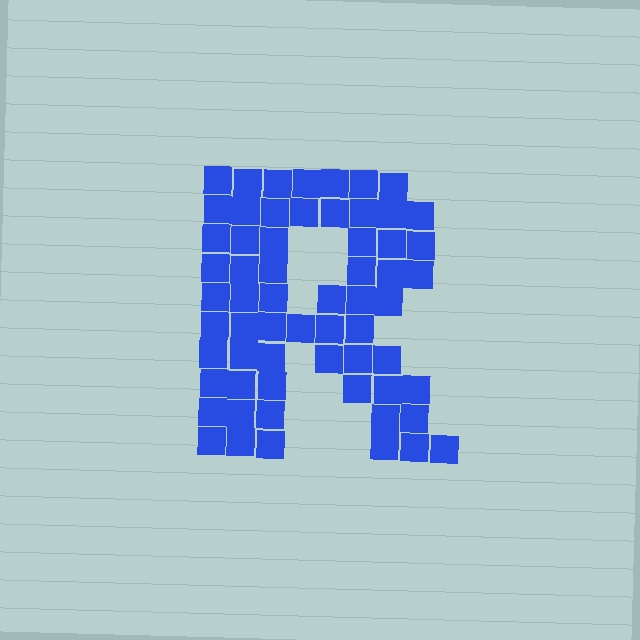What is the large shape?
The large shape is the letter R.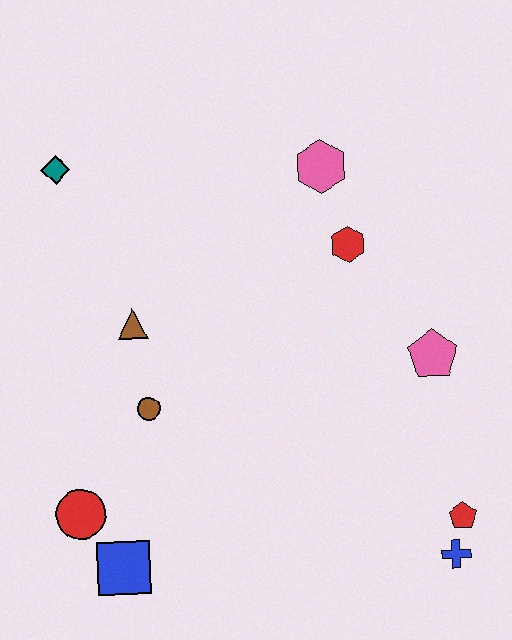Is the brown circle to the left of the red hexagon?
Yes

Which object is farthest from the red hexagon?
The blue square is farthest from the red hexagon.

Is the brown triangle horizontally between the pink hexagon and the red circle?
Yes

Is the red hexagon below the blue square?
No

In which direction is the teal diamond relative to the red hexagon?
The teal diamond is to the left of the red hexagon.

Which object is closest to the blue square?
The red circle is closest to the blue square.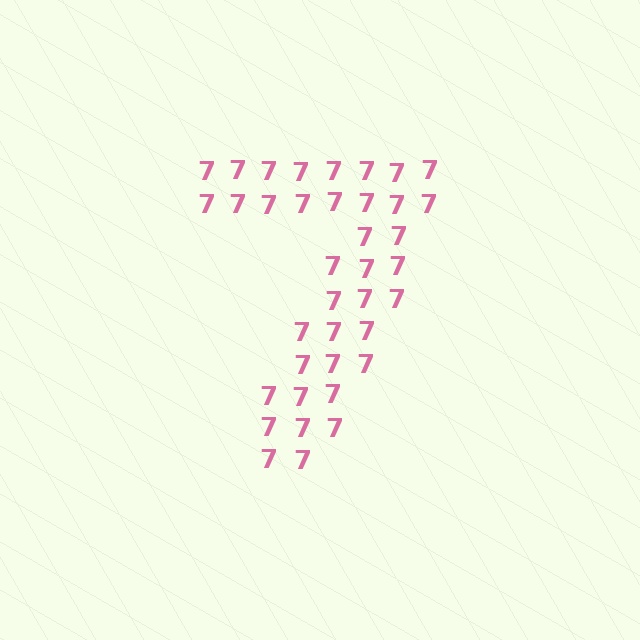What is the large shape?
The large shape is the digit 7.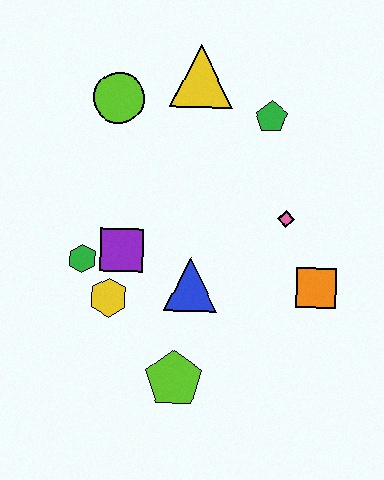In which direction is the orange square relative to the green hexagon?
The orange square is to the right of the green hexagon.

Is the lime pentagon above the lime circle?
No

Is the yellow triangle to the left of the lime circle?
No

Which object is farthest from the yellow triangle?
The lime pentagon is farthest from the yellow triangle.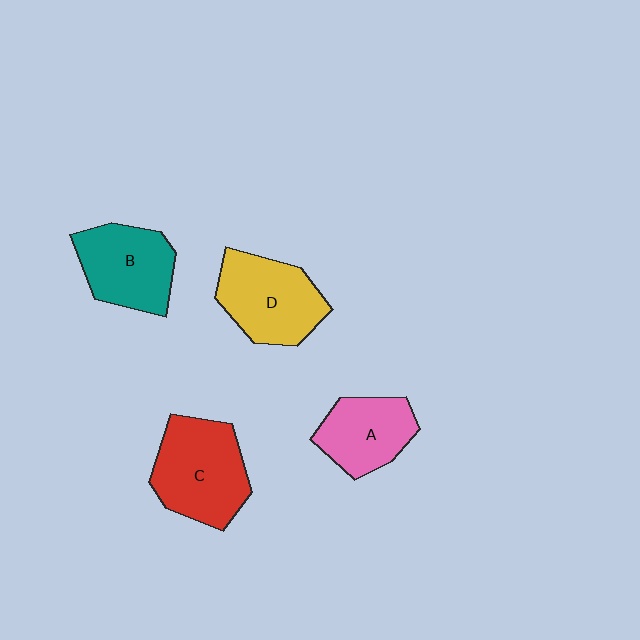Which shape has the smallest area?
Shape A (pink).